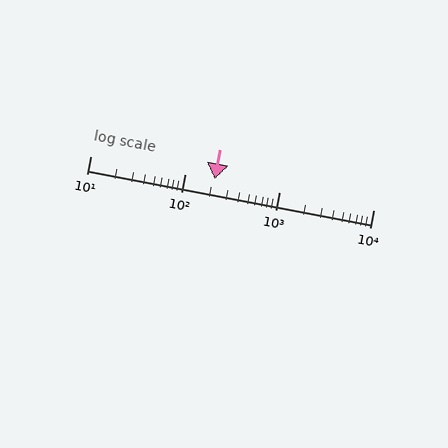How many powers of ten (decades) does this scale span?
The scale spans 3 decades, from 10 to 10000.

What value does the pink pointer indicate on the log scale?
The pointer indicates approximately 210.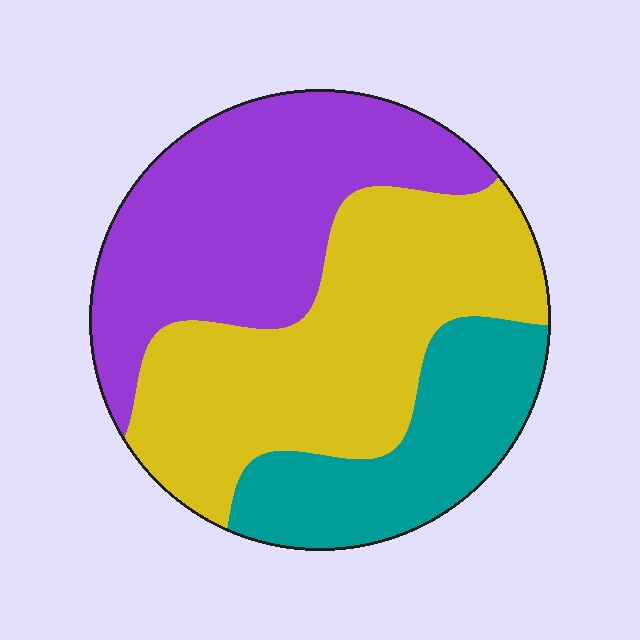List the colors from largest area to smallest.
From largest to smallest: yellow, purple, teal.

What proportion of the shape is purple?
Purple takes up about three eighths (3/8) of the shape.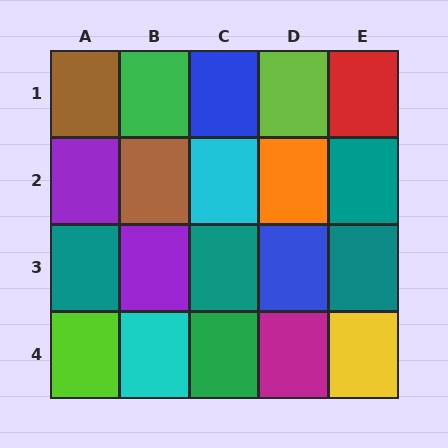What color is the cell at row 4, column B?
Cyan.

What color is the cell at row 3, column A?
Teal.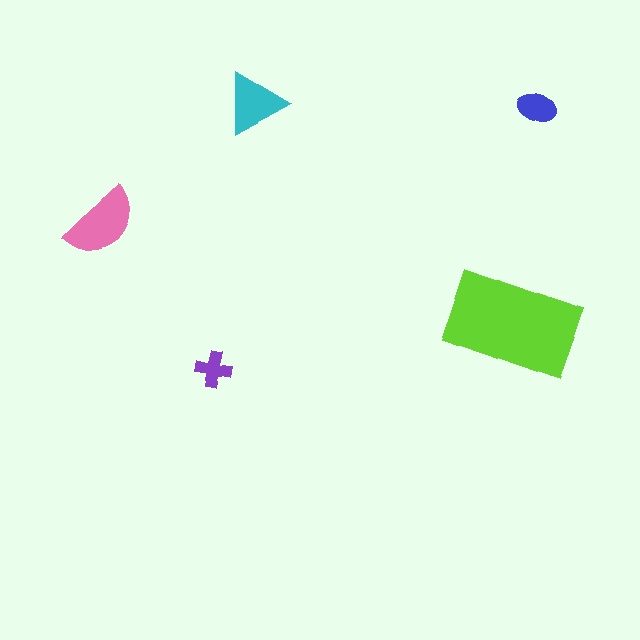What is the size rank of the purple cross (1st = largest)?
5th.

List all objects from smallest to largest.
The purple cross, the blue ellipse, the cyan triangle, the pink semicircle, the lime rectangle.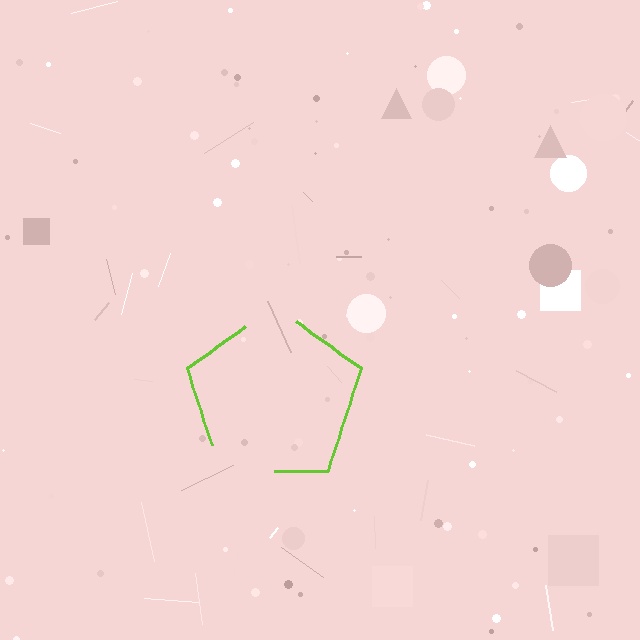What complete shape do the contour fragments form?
The contour fragments form a pentagon.